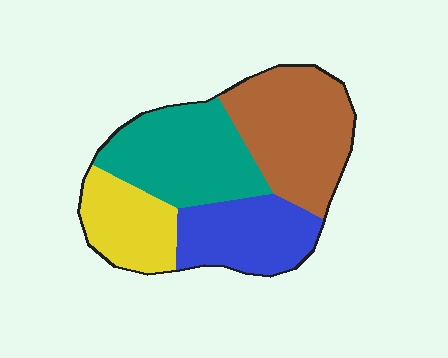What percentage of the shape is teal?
Teal takes up between a quarter and a half of the shape.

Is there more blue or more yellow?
Blue.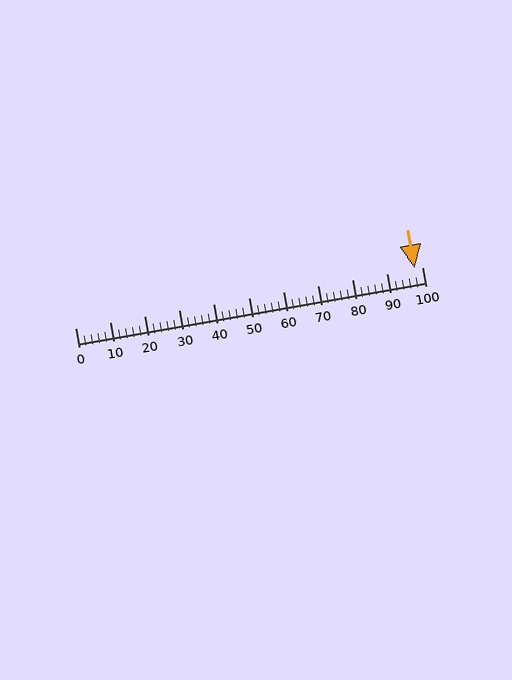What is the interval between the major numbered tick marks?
The major tick marks are spaced 10 units apart.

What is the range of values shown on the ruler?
The ruler shows values from 0 to 100.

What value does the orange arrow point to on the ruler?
The orange arrow points to approximately 98.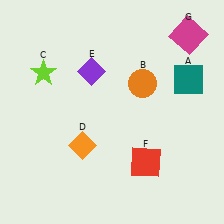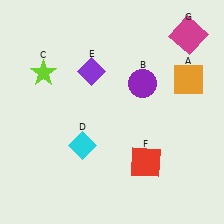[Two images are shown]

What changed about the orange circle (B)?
In Image 1, B is orange. In Image 2, it changed to purple.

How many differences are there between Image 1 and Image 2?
There are 3 differences between the two images.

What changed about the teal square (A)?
In Image 1, A is teal. In Image 2, it changed to orange.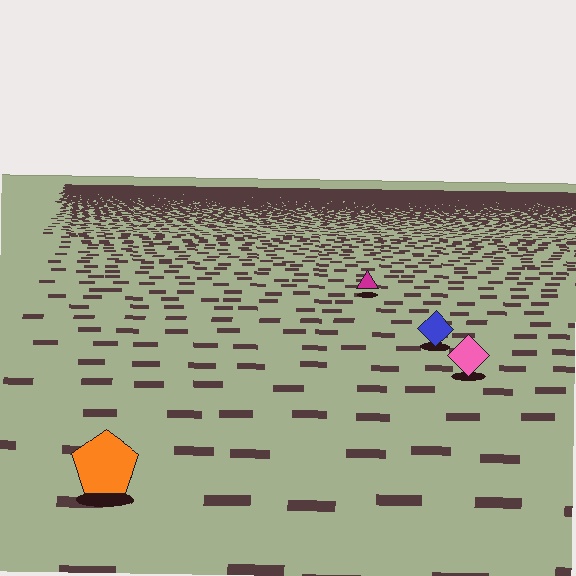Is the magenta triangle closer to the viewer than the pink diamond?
No. The pink diamond is closer — you can tell from the texture gradient: the ground texture is coarser near it.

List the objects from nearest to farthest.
From nearest to farthest: the orange pentagon, the pink diamond, the blue diamond, the magenta triangle.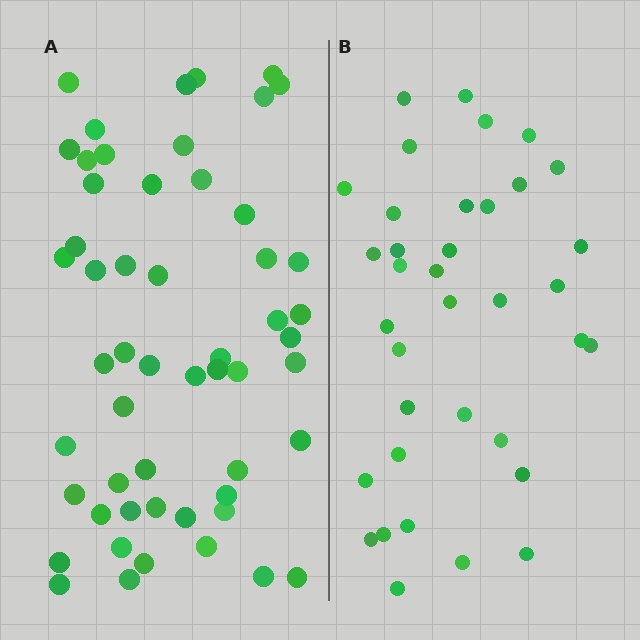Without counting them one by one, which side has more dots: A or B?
Region A (the left region) has more dots.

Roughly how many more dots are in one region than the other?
Region A has approximately 20 more dots than region B.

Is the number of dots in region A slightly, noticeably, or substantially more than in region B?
Region A has substantially more. The ratio is roughly 1.5 to 1.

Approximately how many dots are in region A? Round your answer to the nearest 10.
About 50 dots. (The exact count is 54, which rounds to 50.)